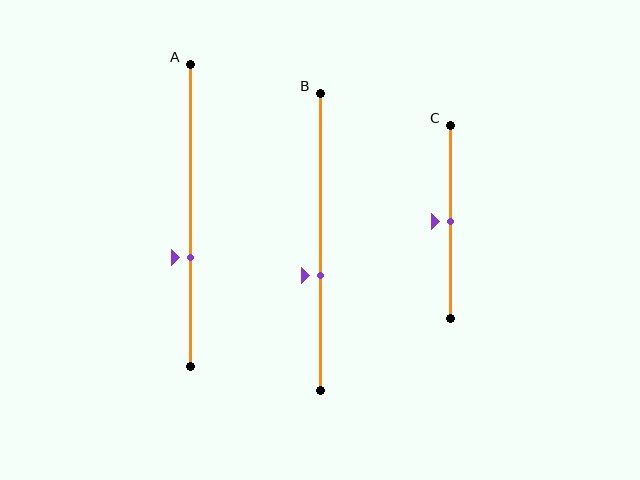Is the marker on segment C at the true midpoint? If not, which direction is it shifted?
Yes, the marker on segment C is at the true midpoint.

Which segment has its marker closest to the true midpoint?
Segment C has its marker closest to the true midpoint.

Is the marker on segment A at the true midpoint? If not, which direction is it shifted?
No, the marker on segment A is shifted downward by about 14% of the segment length.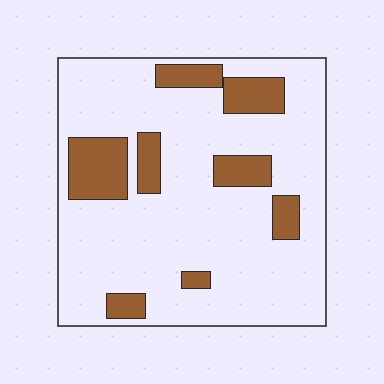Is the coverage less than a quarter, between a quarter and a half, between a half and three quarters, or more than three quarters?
Less than a quarter.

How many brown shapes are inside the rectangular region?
8.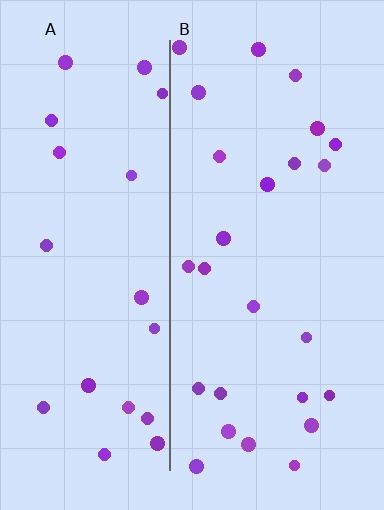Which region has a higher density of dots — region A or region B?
B (the right).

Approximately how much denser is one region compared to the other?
Approximately 1.2× — region B over region A.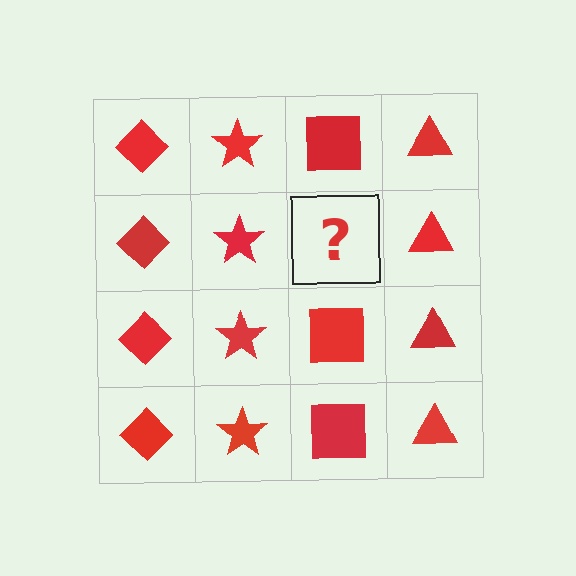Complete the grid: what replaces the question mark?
The question mark should be replaced with a red square.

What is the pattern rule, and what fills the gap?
The rule is that each column has a consistent shape. The gap should be filled with a red square.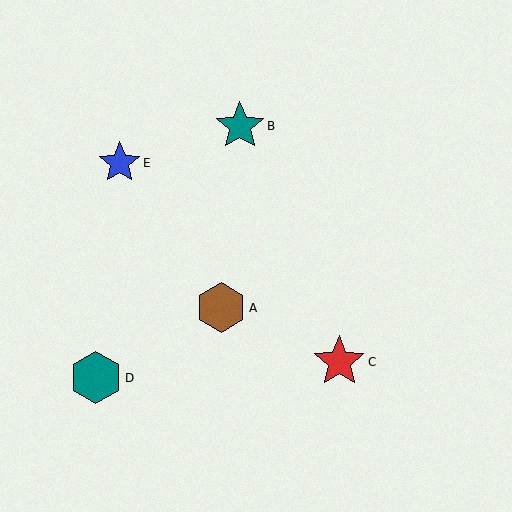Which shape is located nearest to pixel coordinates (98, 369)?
The teal hexagon (labeled D) at (96, 378) is nearest to that location.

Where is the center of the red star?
The center of the red star is at (339, 362).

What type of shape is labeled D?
Shape D is a teal hexagon.